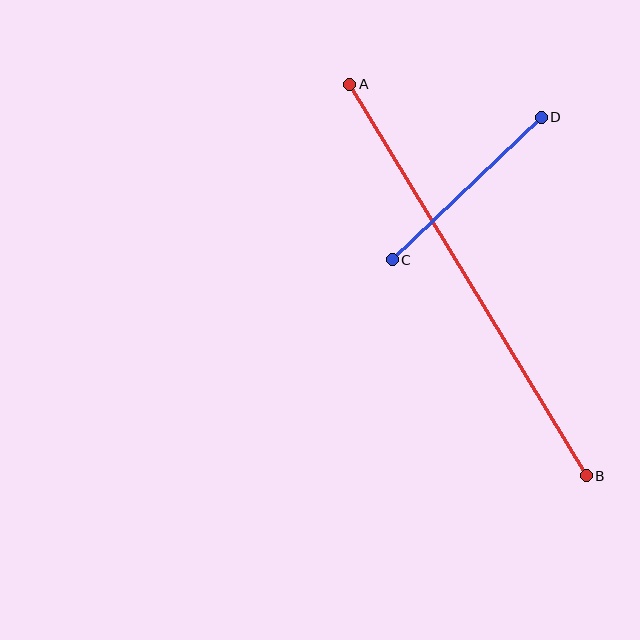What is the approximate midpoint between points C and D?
The midpoint is at approximately (467, 189) pixels.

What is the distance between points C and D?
The distance is approximately 206 pixels.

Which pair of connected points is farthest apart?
Points A and B are farthest apart.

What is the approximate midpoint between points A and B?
The midpoint is at approximately (468, 280) pixels.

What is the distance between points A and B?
The distance is approximately 458 pixels.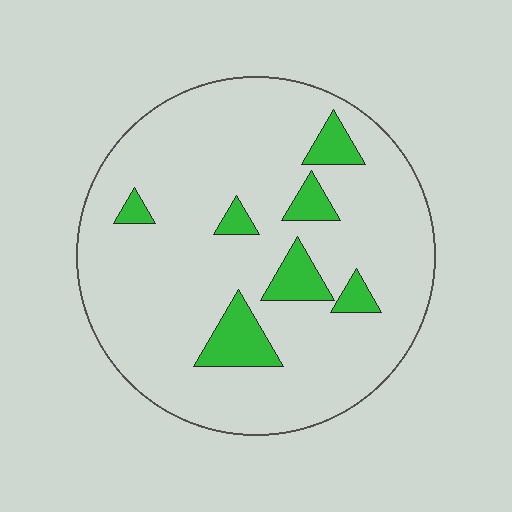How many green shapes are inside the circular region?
7.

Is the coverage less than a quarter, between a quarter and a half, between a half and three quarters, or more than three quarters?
Less than a quarter.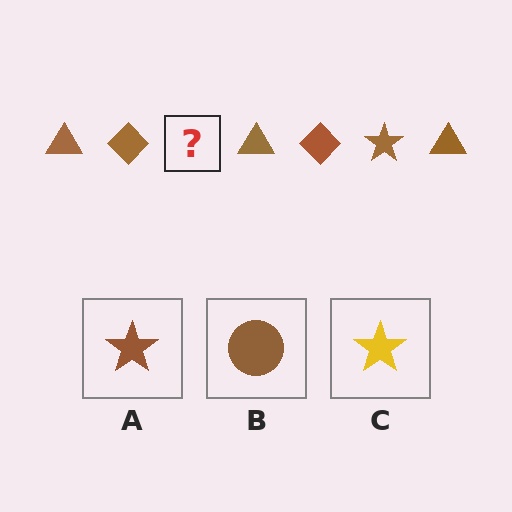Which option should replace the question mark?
Option A.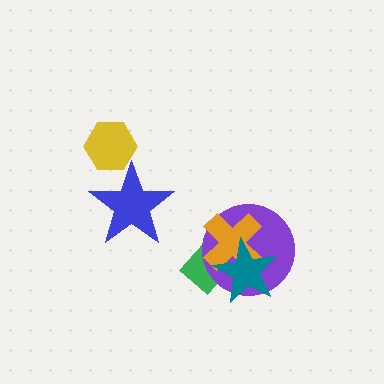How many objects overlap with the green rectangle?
3 objects overlap with the green rectangle.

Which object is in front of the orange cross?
The teal star is in front of the orange cross.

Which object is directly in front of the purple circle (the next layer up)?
The orange cross is directly in front of the purple circle.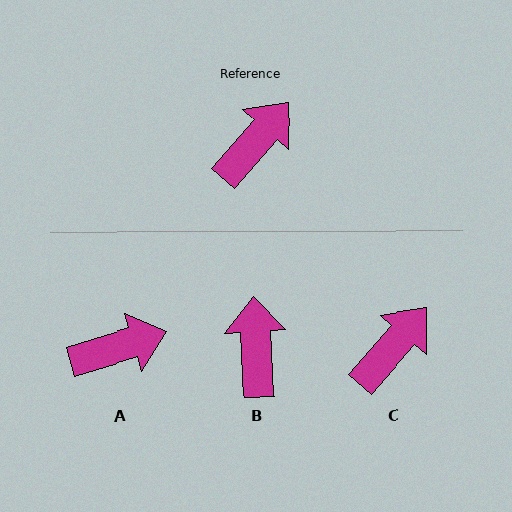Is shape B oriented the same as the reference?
No, it is off by about 44 degrees.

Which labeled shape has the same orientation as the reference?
C.